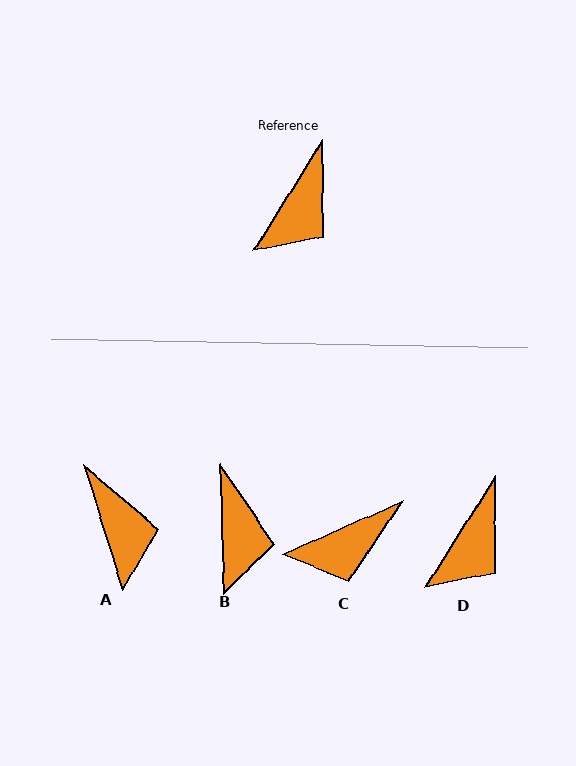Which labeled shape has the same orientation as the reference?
D.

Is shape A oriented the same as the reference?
No, it is off by about 49 degrees.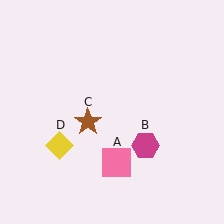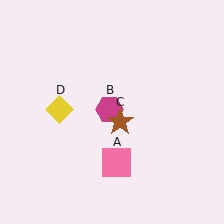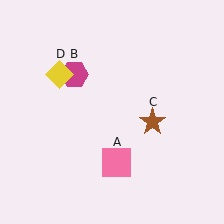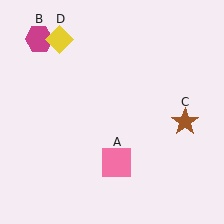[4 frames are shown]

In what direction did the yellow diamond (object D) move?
The yellow diamond (object D) moved up.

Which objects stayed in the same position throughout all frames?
Pink square (object A) remained stationary.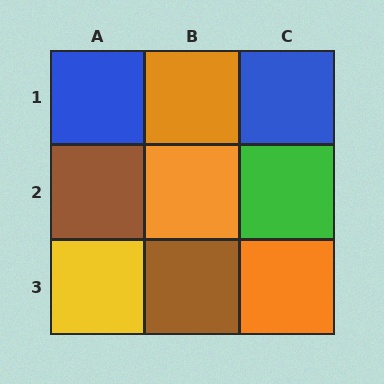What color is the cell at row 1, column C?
Blue.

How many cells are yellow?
1 cell is yellow.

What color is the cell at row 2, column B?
Orange.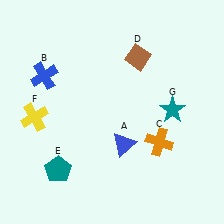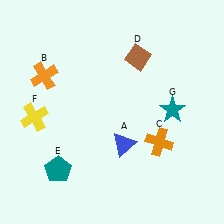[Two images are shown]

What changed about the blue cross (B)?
In Image 1, B is blue. In Image 2, it changed to orange.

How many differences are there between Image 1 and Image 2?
There is 1 difference between the two images.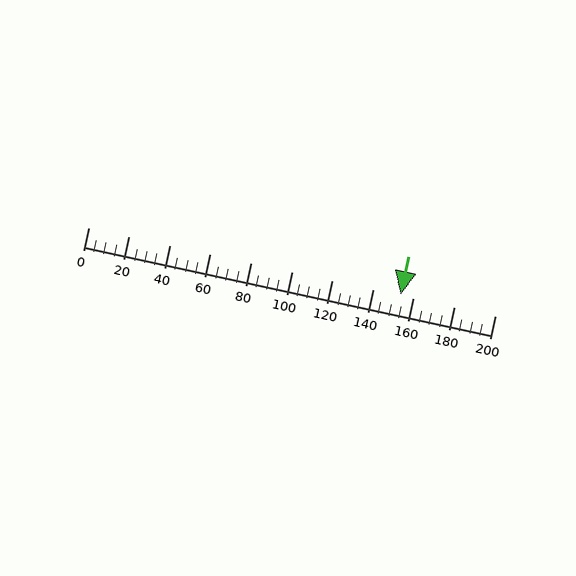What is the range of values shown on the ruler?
The ruler shows values from 0 to 200.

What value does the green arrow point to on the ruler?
The green arrow points to approximately 153.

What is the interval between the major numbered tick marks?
The major tick marks are spaced 20 units apart.